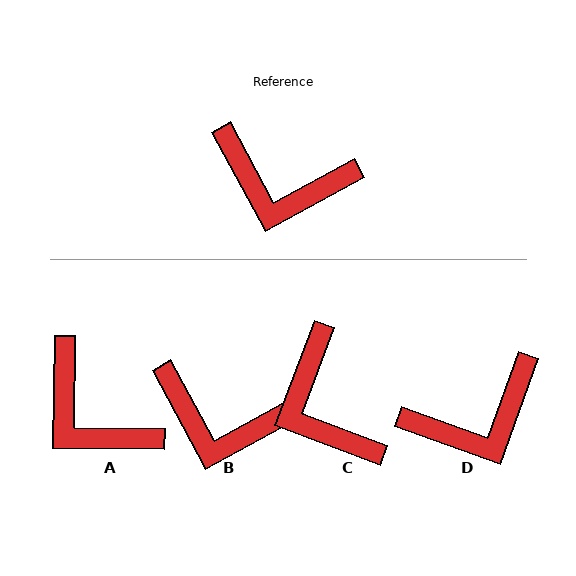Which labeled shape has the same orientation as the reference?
B.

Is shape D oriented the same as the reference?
No, it is off by about 42 degrees.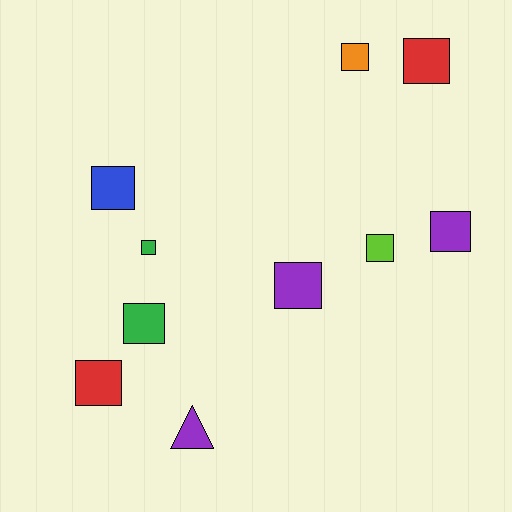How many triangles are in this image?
There is 1 triangle.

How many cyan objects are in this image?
There are no cyan objects.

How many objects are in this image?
There are 10 objects.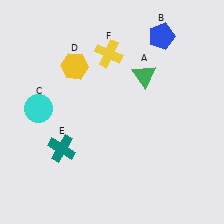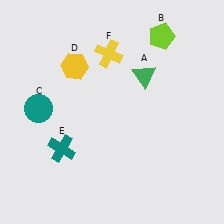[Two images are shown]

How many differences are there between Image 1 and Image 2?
There are 2 differences between the two images.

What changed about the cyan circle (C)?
In Image 1, C is cyan. In Image 2, it changed to teal.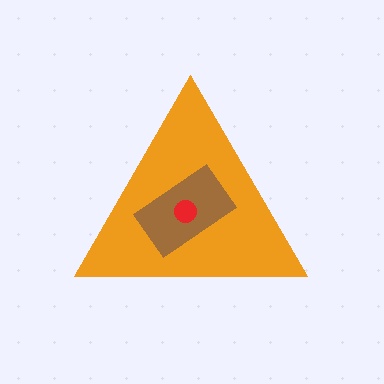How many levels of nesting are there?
3.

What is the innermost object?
The red circle.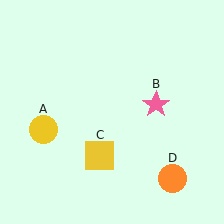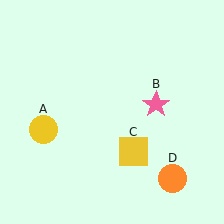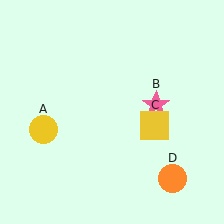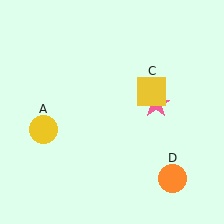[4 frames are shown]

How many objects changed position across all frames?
1 object changed position: yellow square (object C).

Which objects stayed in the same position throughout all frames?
Yellow circle (object A) and pink star (object B) and orange circle (object D) remained stationary.